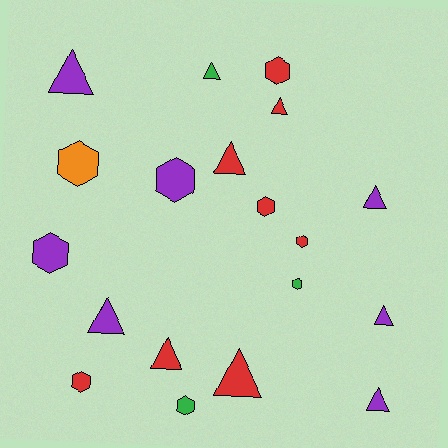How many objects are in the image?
There are 19 objects.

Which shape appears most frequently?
Triangle, with 10 objects.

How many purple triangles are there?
There are 5 purple triangles.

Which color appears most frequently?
Red, with 8 objects.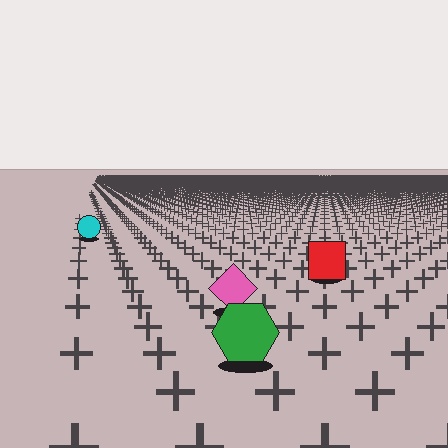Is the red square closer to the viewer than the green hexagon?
No. The green hexagon is closer — you can tell from the texture gradient: the ground texture is coarser near it.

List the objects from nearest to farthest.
From nearest to farthest: the green hexagon, the pink diamond, the red square, the cyan circle.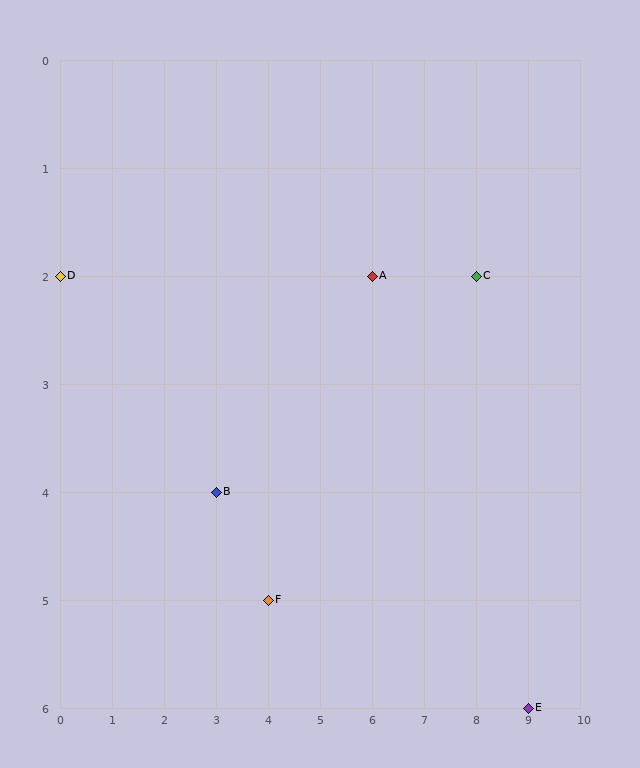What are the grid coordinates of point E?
Point E is at grid coordinates (9, 6).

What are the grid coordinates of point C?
Point C is at grid coordinates (8, 2).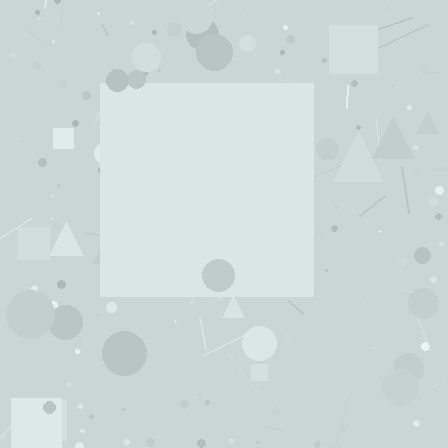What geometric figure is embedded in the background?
A square is embedded in the background.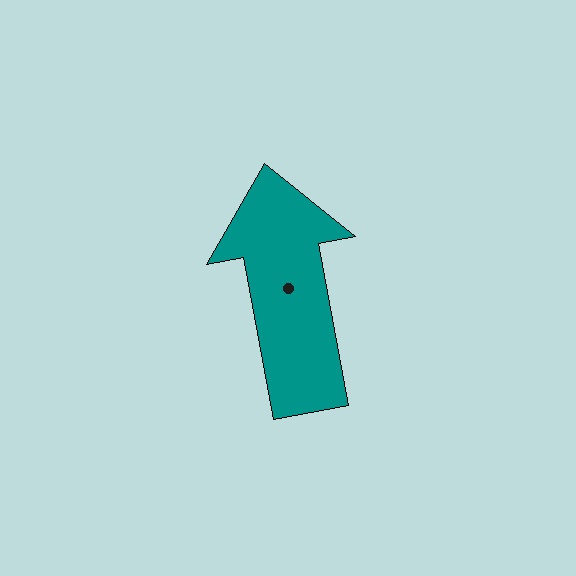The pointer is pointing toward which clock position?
Roughly 12 o'clock.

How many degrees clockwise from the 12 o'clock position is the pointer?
Approximately 349 degrees.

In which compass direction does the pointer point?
North.